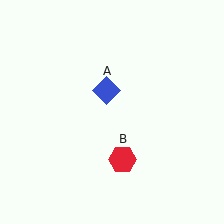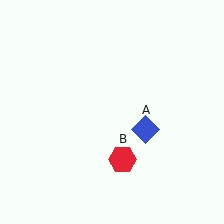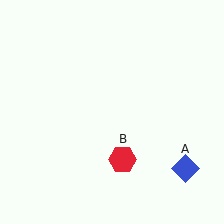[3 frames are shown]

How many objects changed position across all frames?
1 object changed position: blue diamond (object A).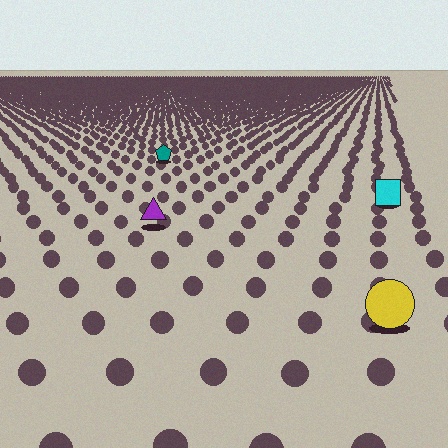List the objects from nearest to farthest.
From nearest to farthest: the yellow circle, the purple triangle, the cyan square, the teal pentagon.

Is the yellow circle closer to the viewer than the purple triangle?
Yes. The yellow circle is closer — you can tell from the texture gradient: the ground texture is coarser near it.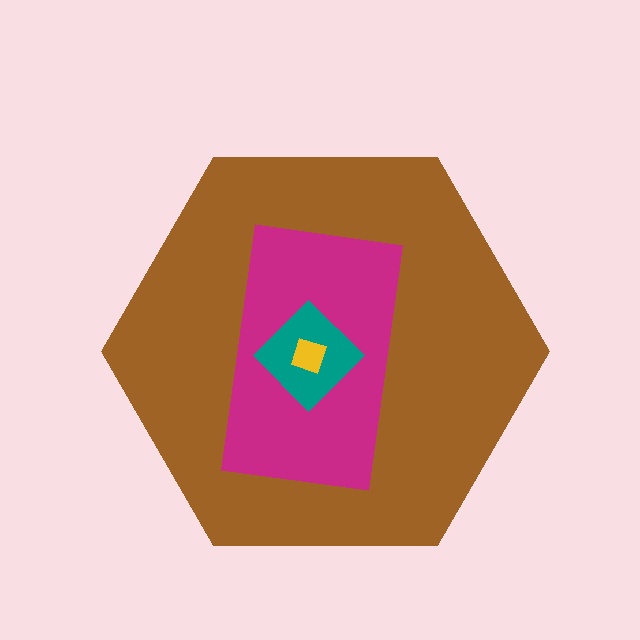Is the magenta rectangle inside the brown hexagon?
Yes.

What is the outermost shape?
The brown hexagon.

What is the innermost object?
The yellow square.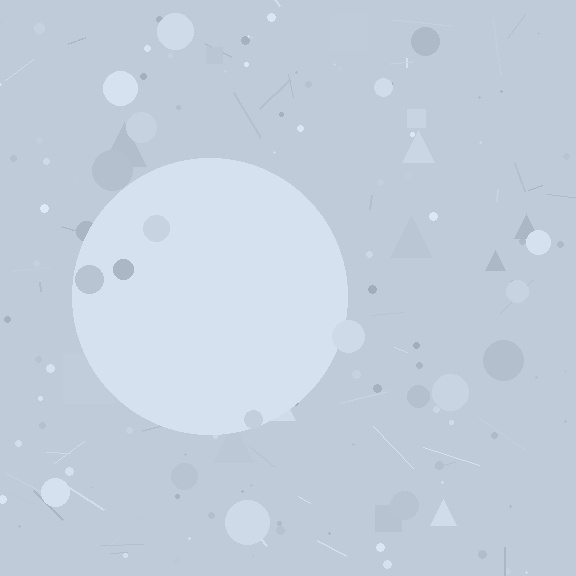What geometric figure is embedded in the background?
A circle is embedded in the background.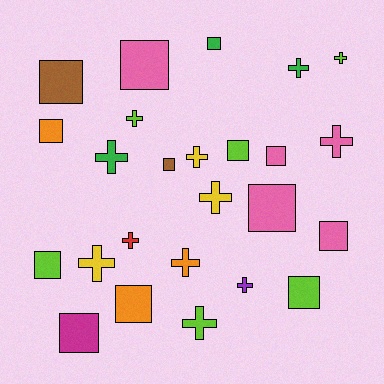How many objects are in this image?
There are 25 objects.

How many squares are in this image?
There are 13 squares.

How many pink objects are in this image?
There are 5 pink objects.